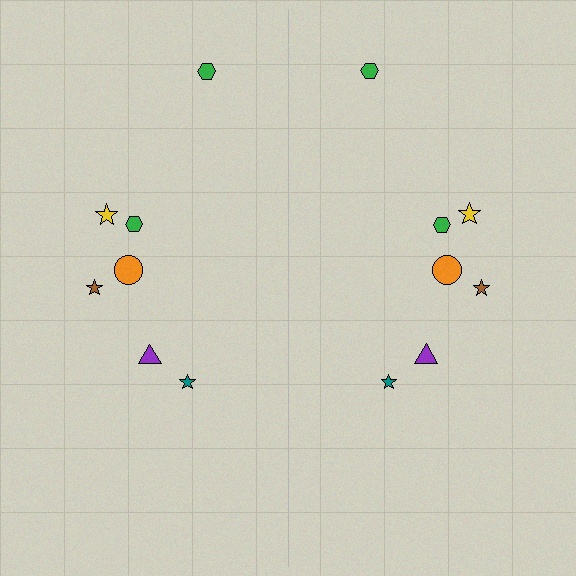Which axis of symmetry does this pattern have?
The pattern has a vertical axis of symmetry running through the center of the image.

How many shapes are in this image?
There are 14 shapes in this image.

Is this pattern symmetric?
Yes, this pattern has bilateral (reflection) symmetry.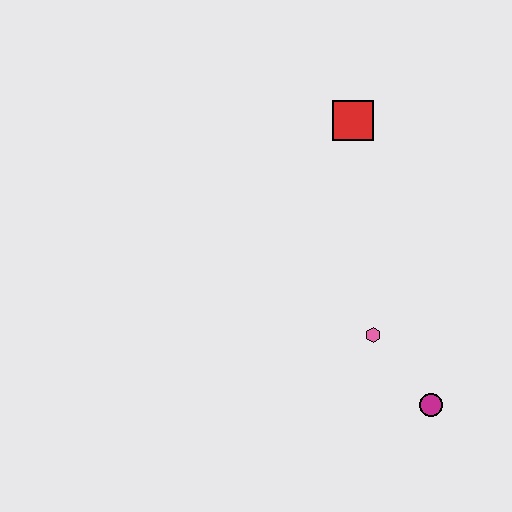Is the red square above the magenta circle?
Yes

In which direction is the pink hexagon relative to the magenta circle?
The pink hexagon is above the magenta circle.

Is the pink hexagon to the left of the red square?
No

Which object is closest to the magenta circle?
The pink hexagon is closest to the magenta circle.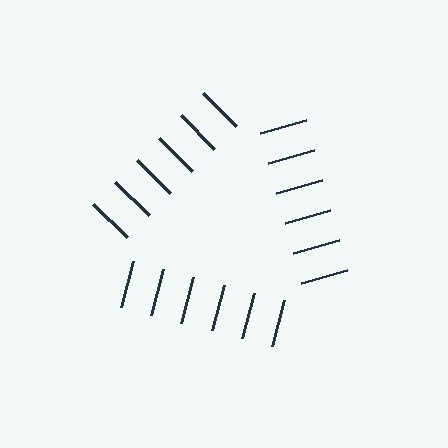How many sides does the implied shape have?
3 sides — the line-ends trace a triangle.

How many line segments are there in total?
18 — 6 along each of the 3 edges.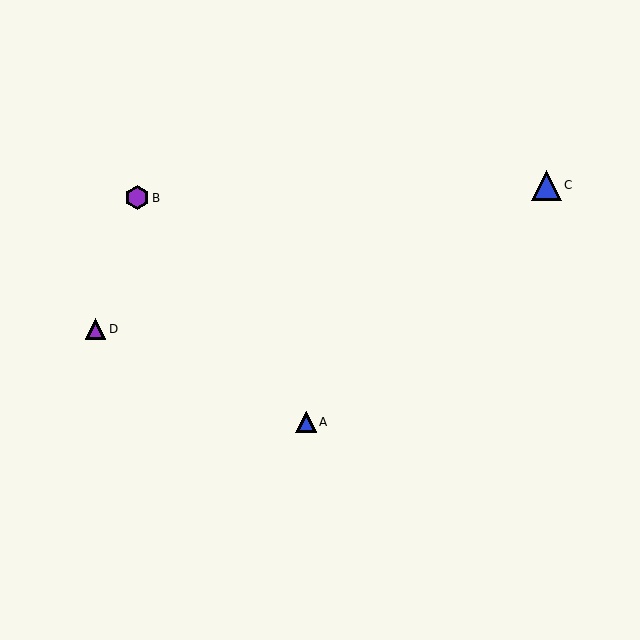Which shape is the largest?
The blue triangle (labeled C) is the largest.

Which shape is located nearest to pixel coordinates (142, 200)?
The purple hexagon (labeled B) at (137, 198) is nearest to that location.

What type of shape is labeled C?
Shape C is a blue triangle.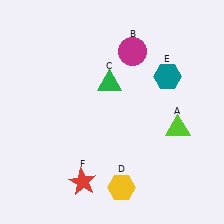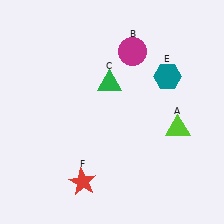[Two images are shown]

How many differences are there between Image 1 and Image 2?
There is 1 difference between the two images.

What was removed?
The yellow hexagon (D) was removed in Image 2.